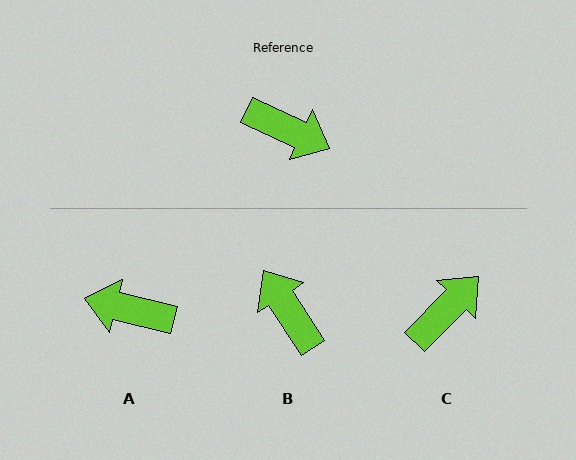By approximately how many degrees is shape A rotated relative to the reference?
Approximately 169 degrees clockwise.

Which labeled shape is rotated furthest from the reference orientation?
A, about 169 degrees away.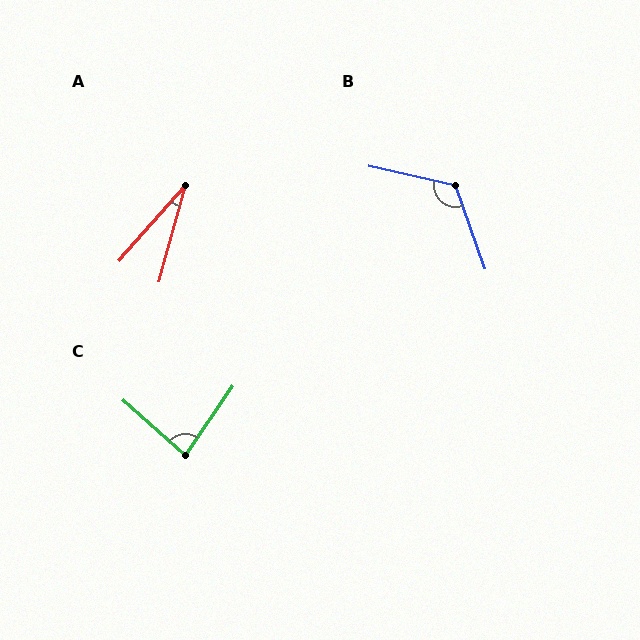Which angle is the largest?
B, at approximately 123 degrees.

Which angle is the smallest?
A, at approximately 26 degrees.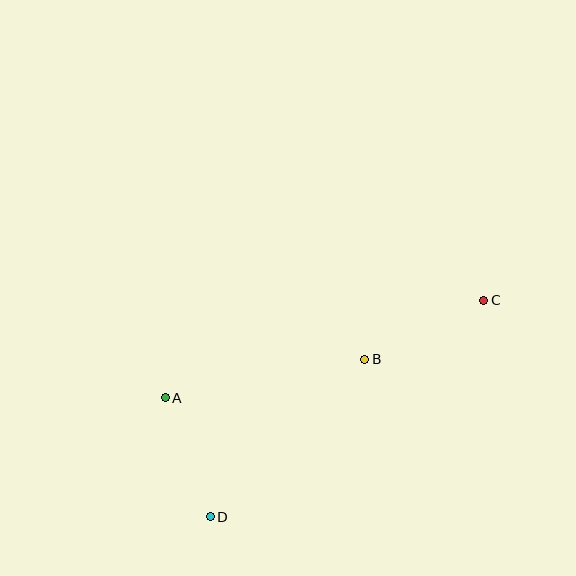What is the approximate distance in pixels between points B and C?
The distance between B and C is approximately 133 pixels.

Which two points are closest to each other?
Points A and D are closest to each other.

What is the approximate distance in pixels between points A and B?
The distance between A and B is approximately 203 pixels.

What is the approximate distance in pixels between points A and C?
The distance between A and C is approximately 333 pixels.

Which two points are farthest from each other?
Points C and D are farthest from each other.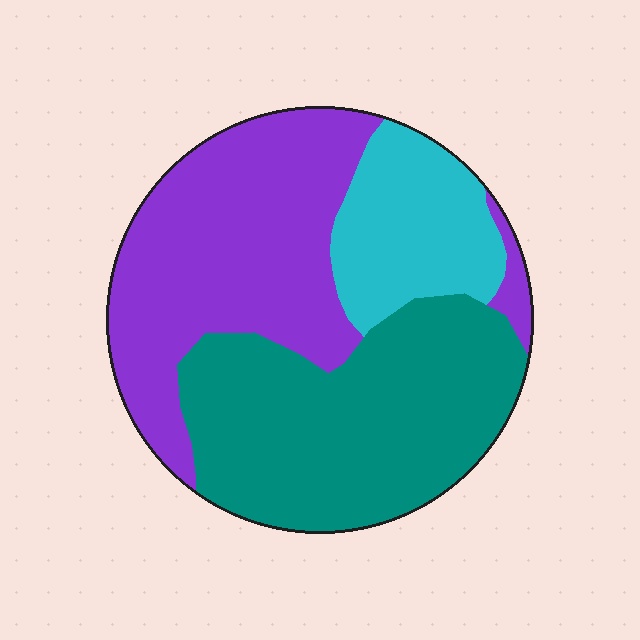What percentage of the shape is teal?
Teal covers 41% of the shape.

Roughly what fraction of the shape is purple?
Purple covers about 40% of the shape.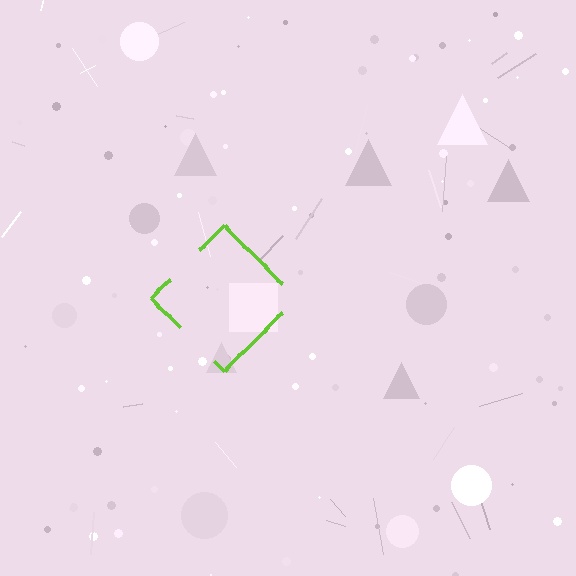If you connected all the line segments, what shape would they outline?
They would outline a diamond.